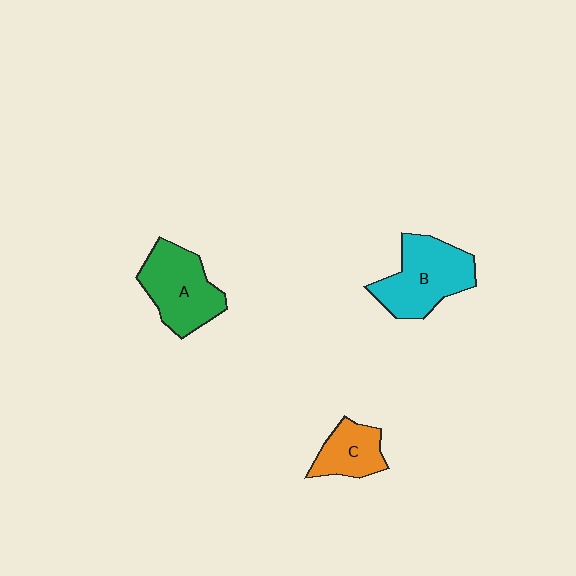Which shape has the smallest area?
Shape C (orange).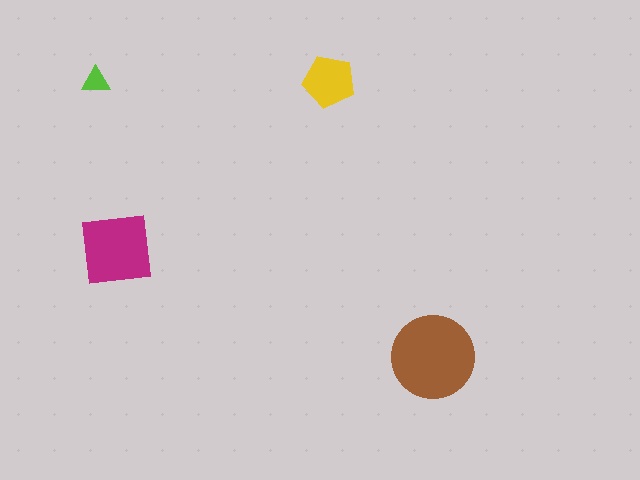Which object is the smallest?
The lime triangle.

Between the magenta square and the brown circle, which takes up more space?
The brown circle.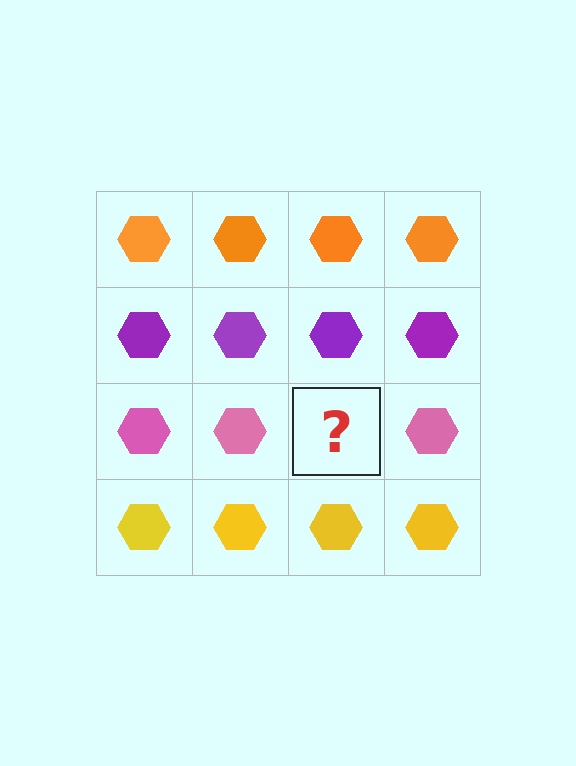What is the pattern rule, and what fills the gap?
The rule is that each row has a consistent color. The gap should be filled with a pink hexagon.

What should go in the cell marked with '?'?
The missing cell should contain a pink hexagon.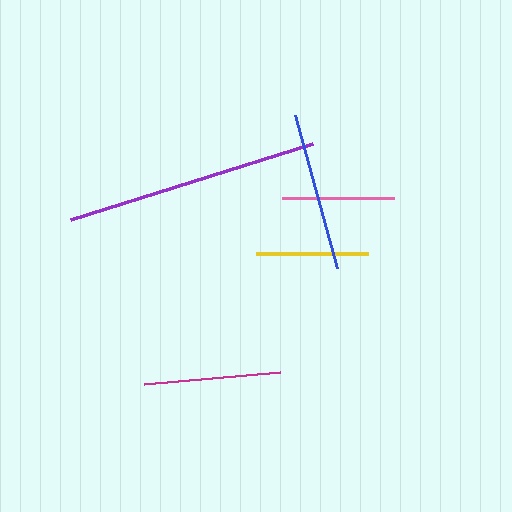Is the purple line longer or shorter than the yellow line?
The purple line is longer than the yellow line.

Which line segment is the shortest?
The yellow line is the shortest at approximately 112 pixels.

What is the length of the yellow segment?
The yellow segment is approximately 112 pixels long.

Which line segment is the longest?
The purple line is the longest at approximately 254 pixels.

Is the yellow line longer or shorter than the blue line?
The blue line is longer than the yellow line.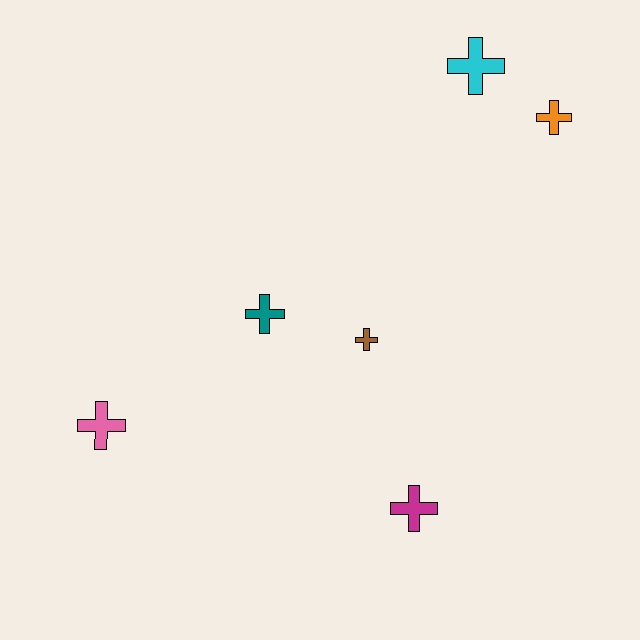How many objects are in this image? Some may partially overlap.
There are 6 objects.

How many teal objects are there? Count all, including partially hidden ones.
There is 1 teal object.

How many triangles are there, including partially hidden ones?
There are no triangles.